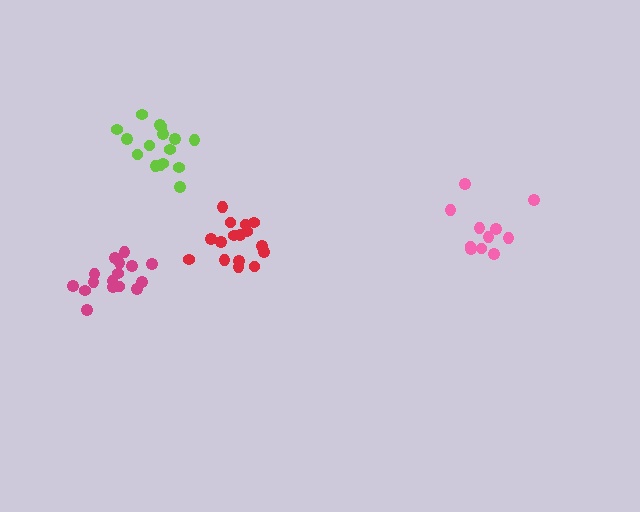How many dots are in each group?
Group 1: 16 dots, Group 2: 16 dots, Group 3: 16 dots, Group 4: 11 dots (59 total).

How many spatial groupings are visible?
There are 4 spatial groupings.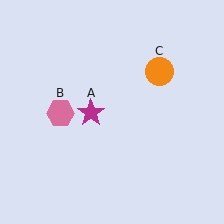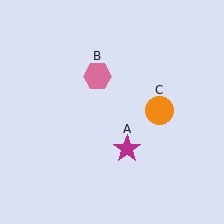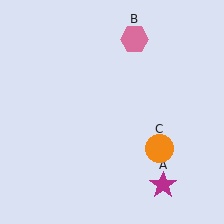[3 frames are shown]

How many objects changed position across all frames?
3 objects changed position: magenta star (object A), pink hexagon (object B), orange circle (object C).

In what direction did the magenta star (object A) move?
The magenta star (object A) moved down and to the right.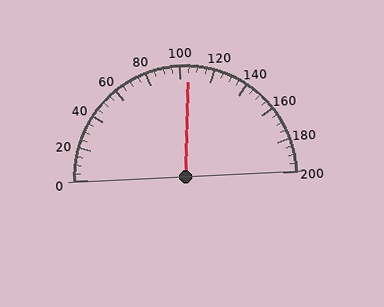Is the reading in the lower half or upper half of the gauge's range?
The reading is in the upper half of the range (0 to 200).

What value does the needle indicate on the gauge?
The needle indicates approximately 105.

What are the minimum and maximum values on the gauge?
The gauge ranges from 0 to 200.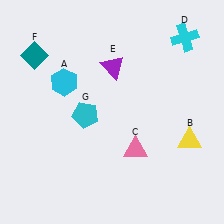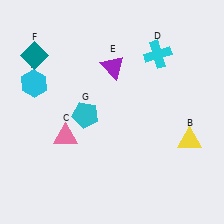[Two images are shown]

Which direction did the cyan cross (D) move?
The cyan cross (D) moved left.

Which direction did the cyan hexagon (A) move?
The cyan hexagon (A) moved left.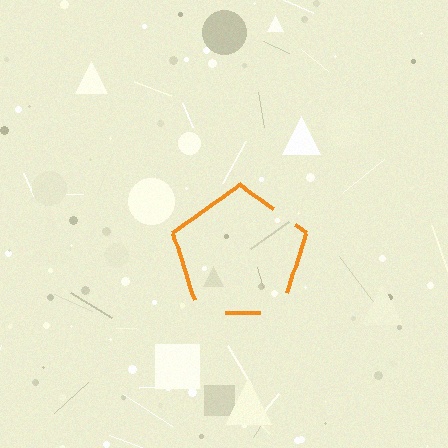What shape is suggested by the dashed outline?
The dashed outline suggests a pentagon.